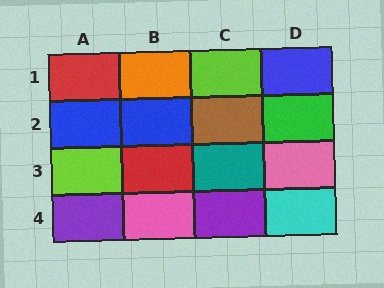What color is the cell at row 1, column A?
Red.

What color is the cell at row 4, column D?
Cyan.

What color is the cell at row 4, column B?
Pink.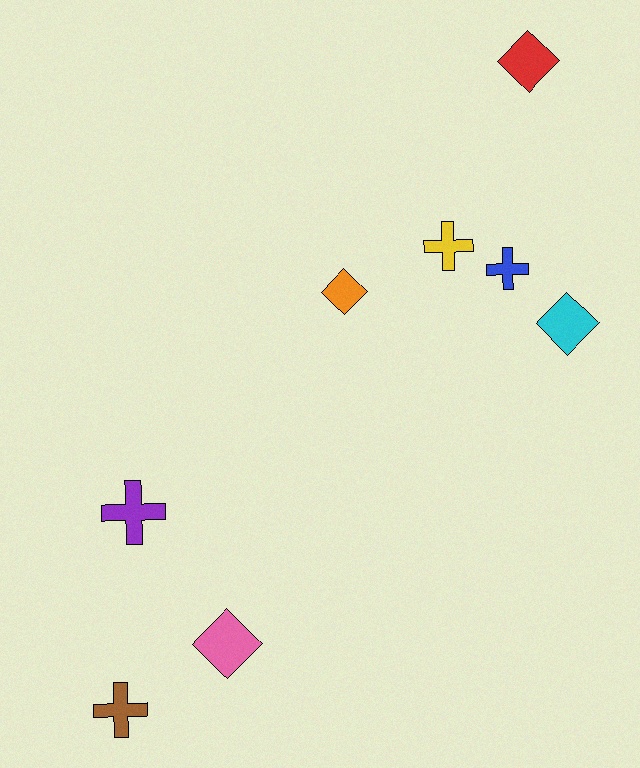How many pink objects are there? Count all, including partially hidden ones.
There is 1 pink object.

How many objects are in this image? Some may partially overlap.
There are 8 objects.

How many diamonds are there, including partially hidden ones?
There are 4 diamonds.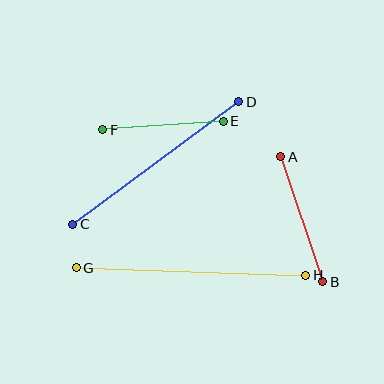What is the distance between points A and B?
The distance is approximately 132 pixels.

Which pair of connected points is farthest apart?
Points G and H are farthest apart.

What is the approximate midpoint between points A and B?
The midpoint is at approximately (302, 219) pixels.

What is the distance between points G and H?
The distance is approximately 230 pixels.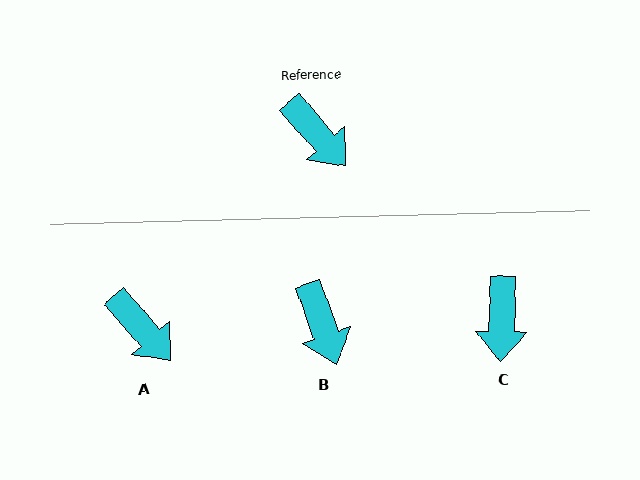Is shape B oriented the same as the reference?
No, it is off by about 22 degrees.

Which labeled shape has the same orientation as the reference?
A.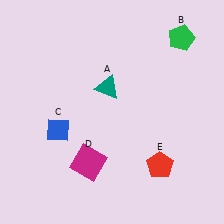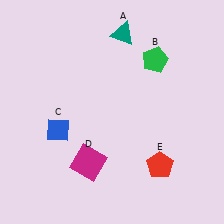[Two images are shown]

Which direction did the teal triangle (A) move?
The teal triangle (A) moved up.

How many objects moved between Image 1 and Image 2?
2 objects moved between the two images.